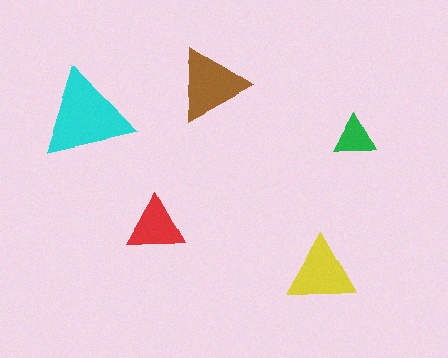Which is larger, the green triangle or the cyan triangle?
The cyan one.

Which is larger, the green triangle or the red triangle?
The red one.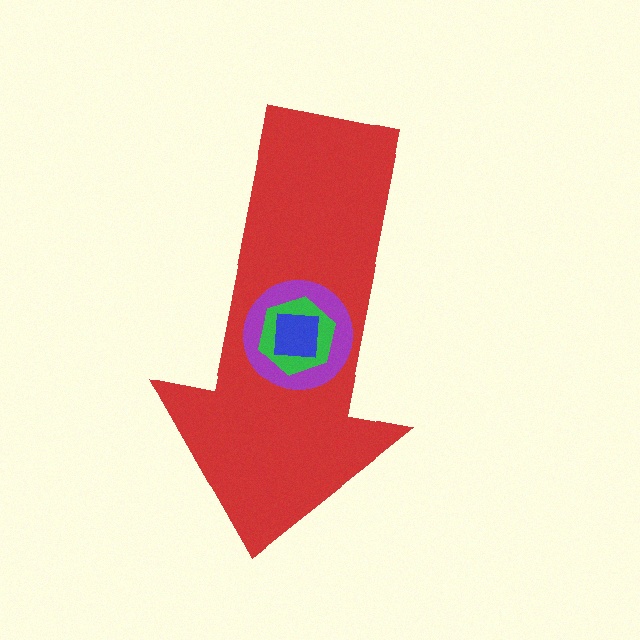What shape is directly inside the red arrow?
The purple circle.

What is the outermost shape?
The red arrow.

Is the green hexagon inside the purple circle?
Yes.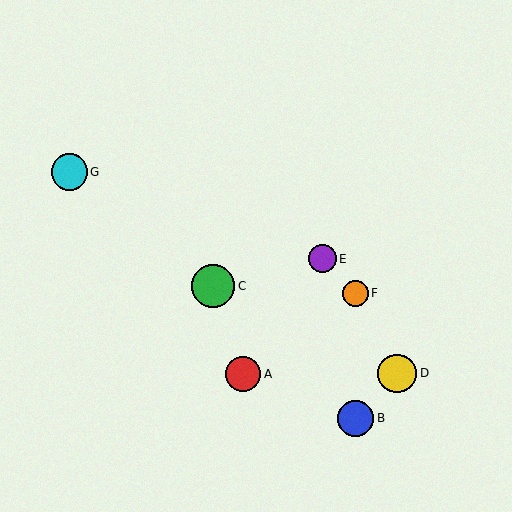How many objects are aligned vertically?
2 objects (B, F) are aligned vertically.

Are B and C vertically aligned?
No, B is at x≈356 and C is at x≈213.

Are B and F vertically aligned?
Yes, both are at x≈356.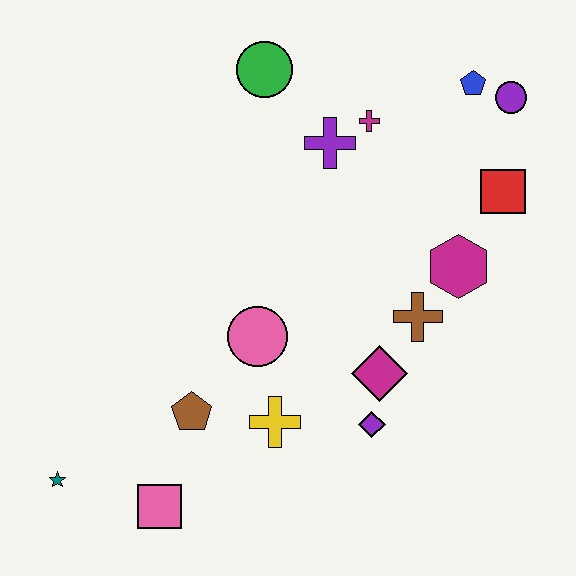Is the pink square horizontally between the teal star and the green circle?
Yes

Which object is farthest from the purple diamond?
The green circle is farthest from the purple diamond.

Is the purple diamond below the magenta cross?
Yes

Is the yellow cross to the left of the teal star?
No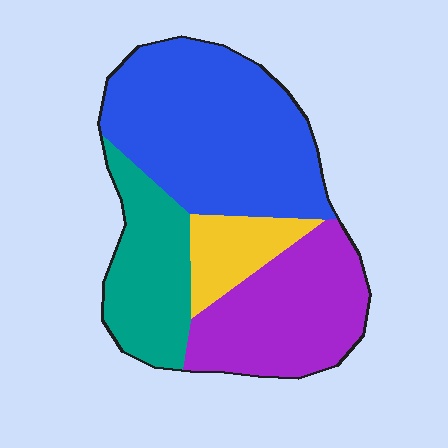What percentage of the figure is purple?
Purple takes up between a sixth and a third of the figure.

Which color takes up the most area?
Blue, at roughly 40%.